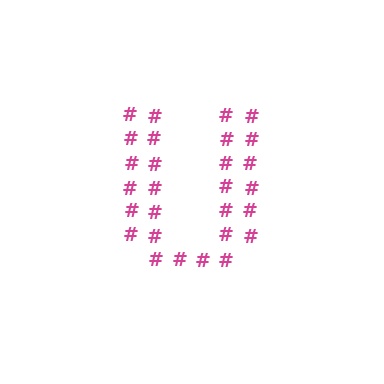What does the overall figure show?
The overall figure shows the letter U.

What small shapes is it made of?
It is made of small hash symbols.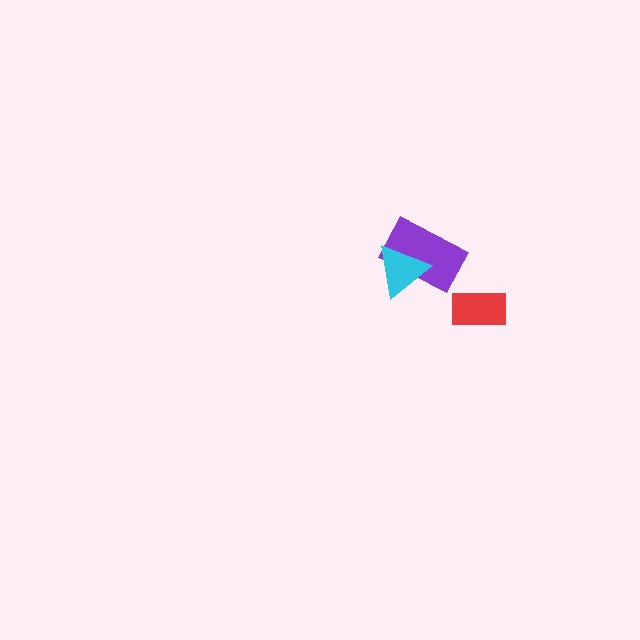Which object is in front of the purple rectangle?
The cyan triangle is in front of the purple rectangle.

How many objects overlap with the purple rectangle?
1 object overlaps with the purple rectangle.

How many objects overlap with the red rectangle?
0 objects overlap with the red rectangle.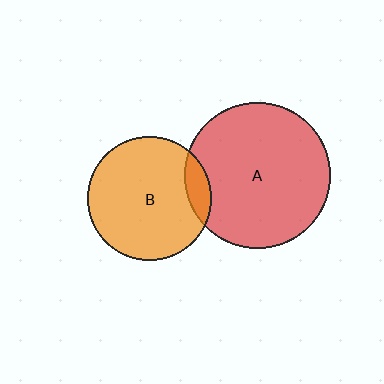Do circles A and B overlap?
Yes.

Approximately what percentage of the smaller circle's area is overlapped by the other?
Approximately 10%.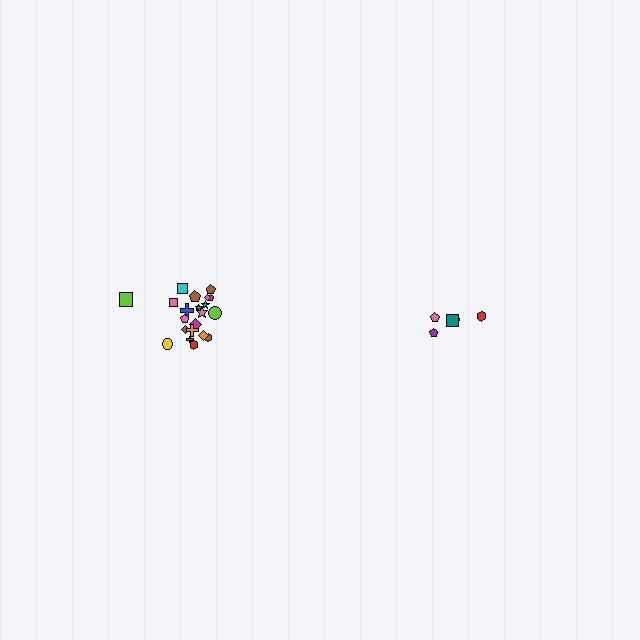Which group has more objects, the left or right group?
The left group.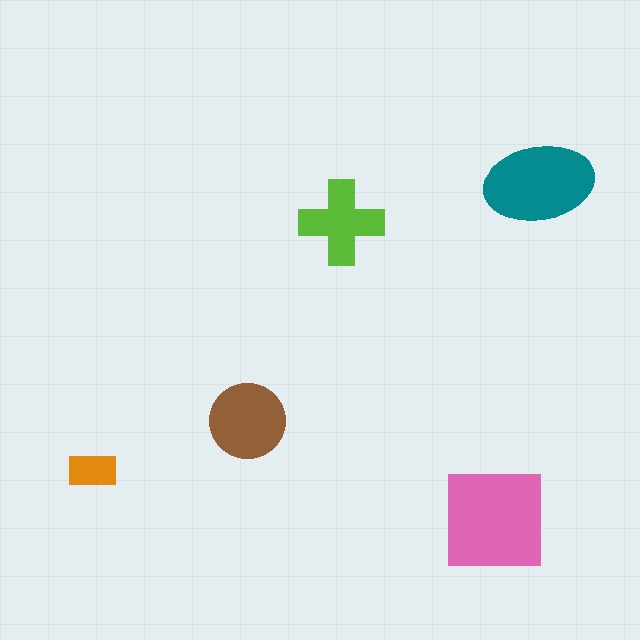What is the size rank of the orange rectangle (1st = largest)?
5th.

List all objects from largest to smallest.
The pink square, the teal ellipse, the brown circle, the lime cross, the orange rectangle.